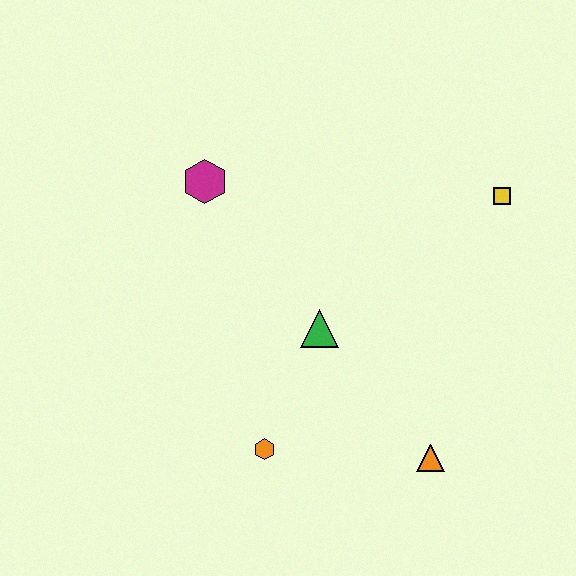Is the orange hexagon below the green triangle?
Yes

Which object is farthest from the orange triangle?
The magenta hexagon is farthest from the orange triangle.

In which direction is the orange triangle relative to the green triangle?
The orange triangle is below the green triangle.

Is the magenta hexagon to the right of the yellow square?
No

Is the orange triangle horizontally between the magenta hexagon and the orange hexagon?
No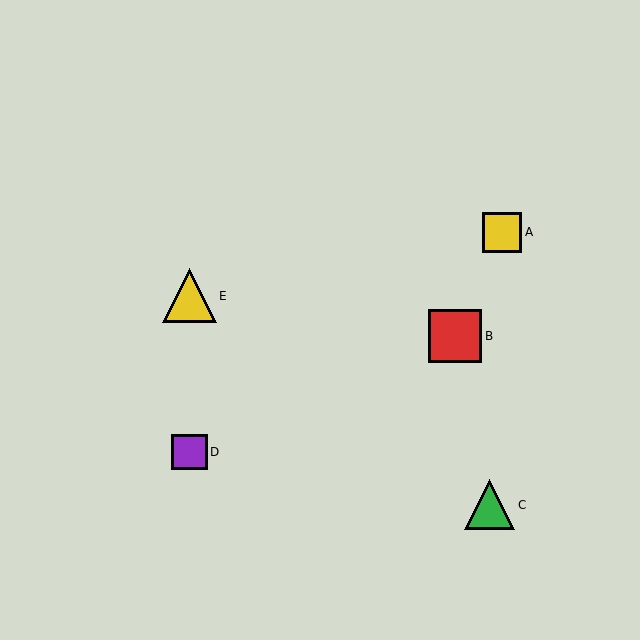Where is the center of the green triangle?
The center of the green triangle is at (489, 505).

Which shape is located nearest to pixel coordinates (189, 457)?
The purple square (labeled D) at (190, 452) is nearest to that location.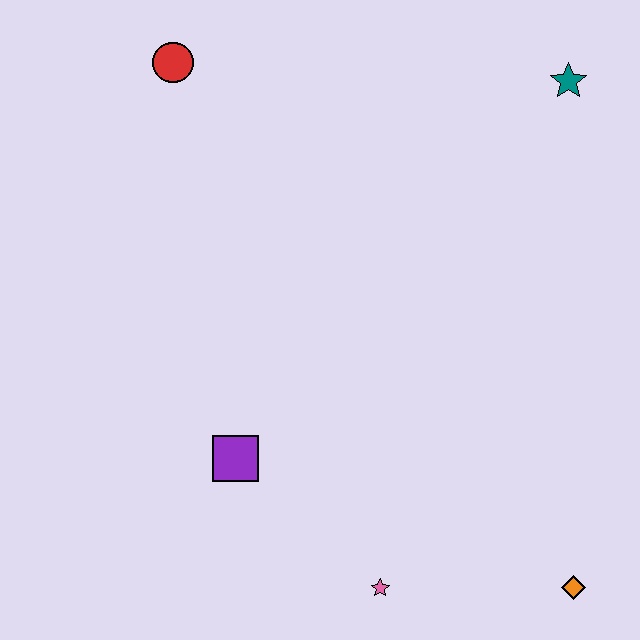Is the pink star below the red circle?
Yes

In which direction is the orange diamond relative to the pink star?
The orange diamond is to the right of the pink star.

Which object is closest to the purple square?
The pink star is closest to the purple square.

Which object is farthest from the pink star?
The red circle is farthest from the pink star.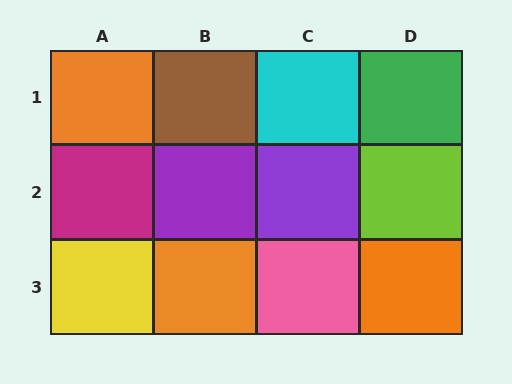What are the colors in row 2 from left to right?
Magenta, purple, purple, lime.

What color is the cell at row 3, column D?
Orange.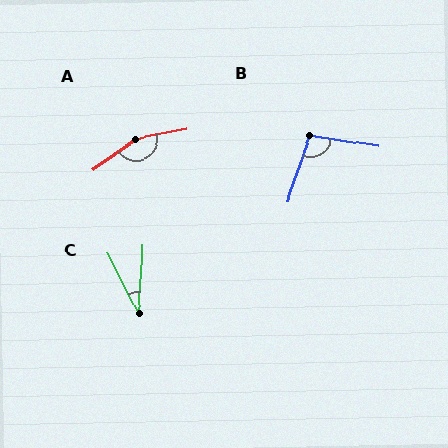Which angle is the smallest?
C, at approximately 32 degrees.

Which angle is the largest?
A, at approximately 156 degrees.